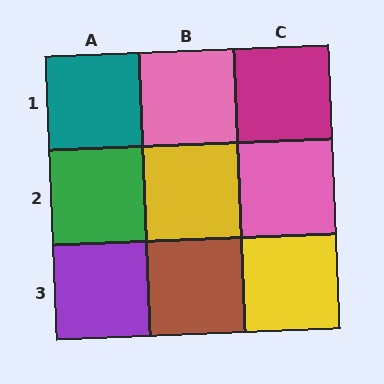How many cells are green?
1 cell is green.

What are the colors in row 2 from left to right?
Green, yellow, pink.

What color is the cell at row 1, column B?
Pink.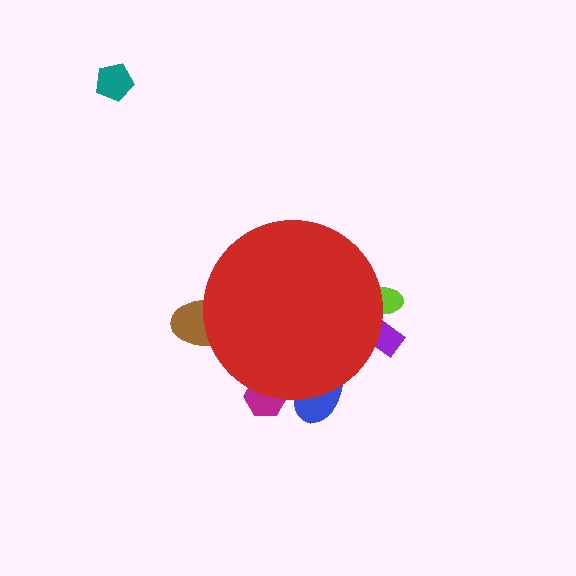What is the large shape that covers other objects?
A red circle.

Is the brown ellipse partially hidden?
Yes, the brown ellipse is partially hidden behind the red circle.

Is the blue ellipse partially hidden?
Yes, the blue ellipse is partially hidden behind the red circle.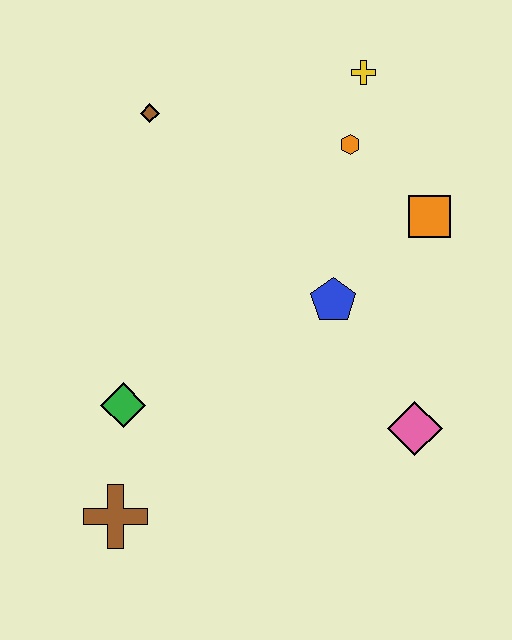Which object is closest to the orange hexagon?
The yellow cross is closest to the orange hexagon.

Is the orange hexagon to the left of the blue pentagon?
No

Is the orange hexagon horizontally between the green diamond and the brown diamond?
No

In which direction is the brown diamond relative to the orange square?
The brown diamond is to the left of the orange square.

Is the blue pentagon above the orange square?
No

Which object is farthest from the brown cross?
The yellow cross is farthest from the brown cross.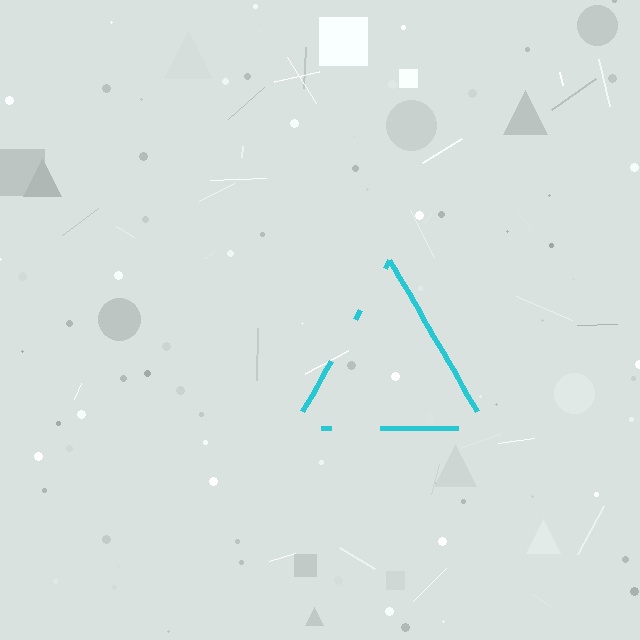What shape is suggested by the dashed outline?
The dashed outline suggests a triangle.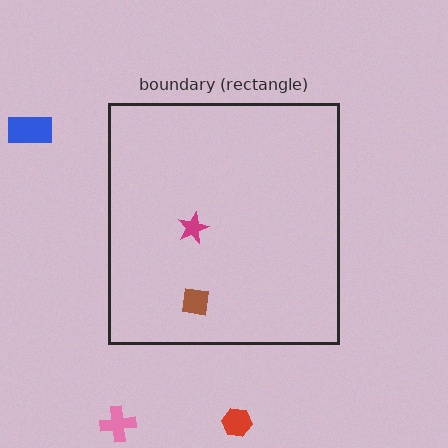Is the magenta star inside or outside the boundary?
Inside.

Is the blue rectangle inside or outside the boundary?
Outside.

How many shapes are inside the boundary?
2 inside, 3 outside.